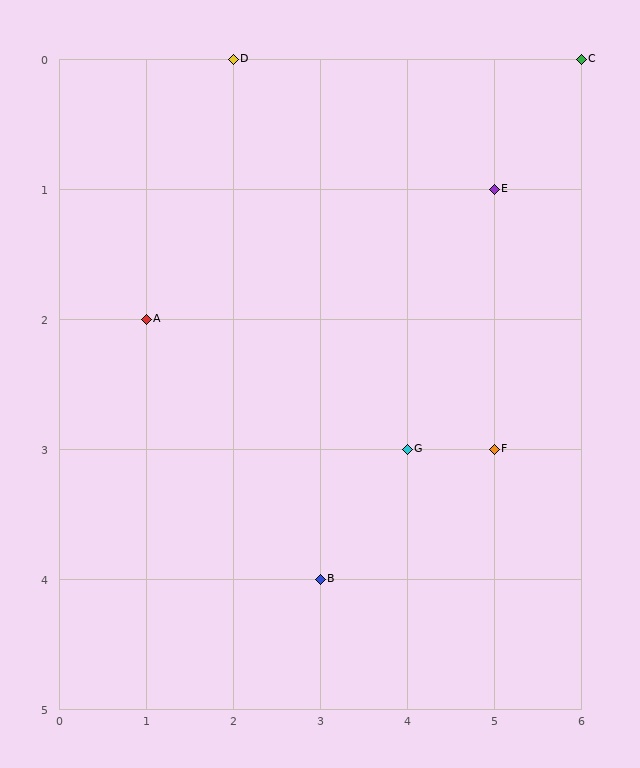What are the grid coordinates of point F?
Point F is at grid coordinates (5, 3).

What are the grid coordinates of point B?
Point B is at grid coordinates (3, 4).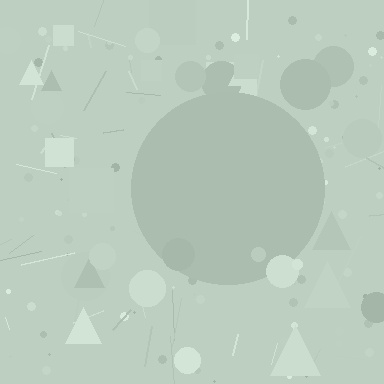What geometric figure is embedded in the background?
A circle is embedded in the background.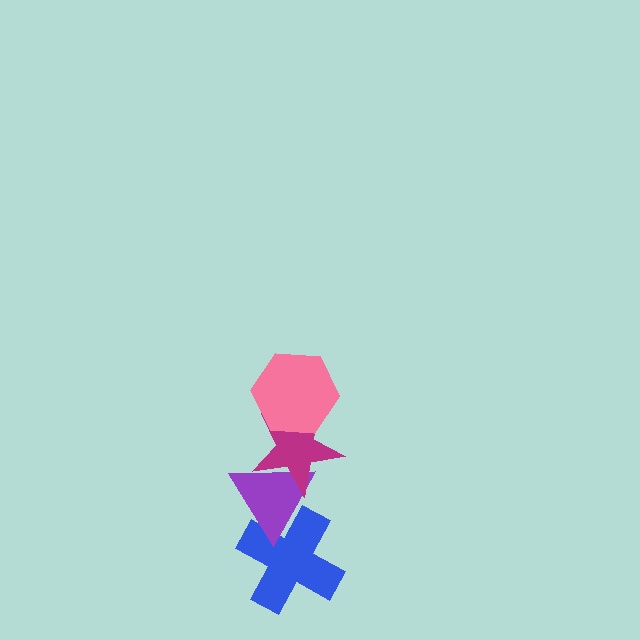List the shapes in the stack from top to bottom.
From top to bottom: the pink hexagon, the magenta star, the purple triangle, the blue cross.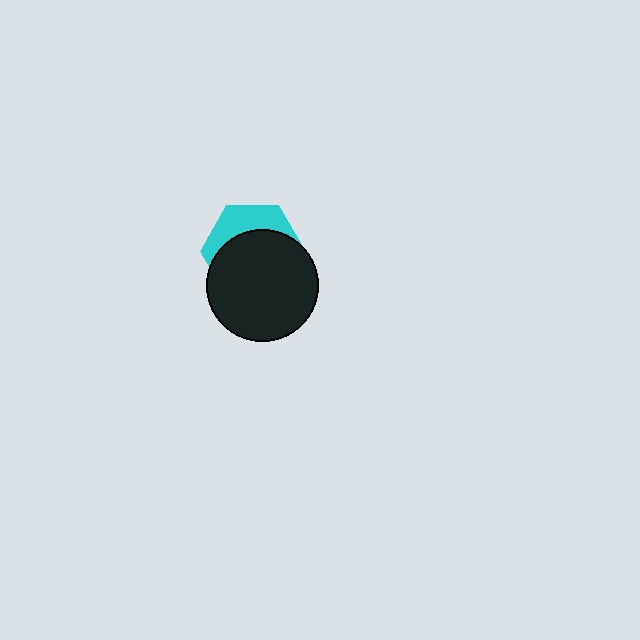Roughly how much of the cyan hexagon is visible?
A small part of it is visible (roughly 33%).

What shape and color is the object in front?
The object in front is a black circle.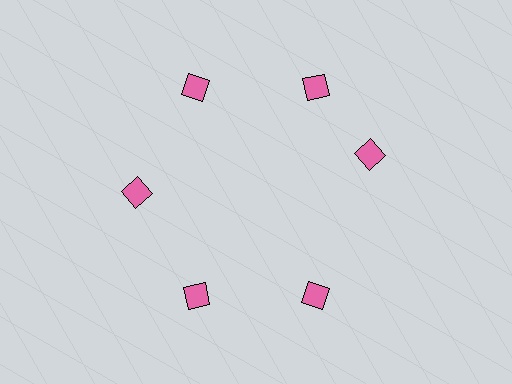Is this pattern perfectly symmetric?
No. The 6 pink diamonds are arranged in a ring, but one element near the 3 o'clock position is rotated out of alignment along the ring, breaking the 6-fold rotational symmetry.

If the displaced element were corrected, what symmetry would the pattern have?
It would have 6-fold rotational symmetry — the pattern would map onto itself every 60 degrees.